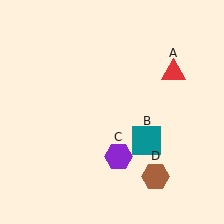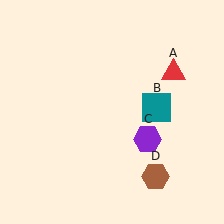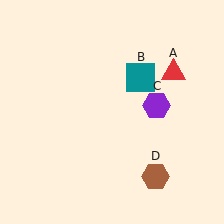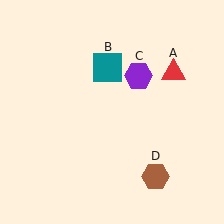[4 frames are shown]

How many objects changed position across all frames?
2 objects changed position: teal square (object B), purple hexagon (object C).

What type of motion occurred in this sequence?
The teal square (object B), purple hexagon (object C) rotated counterclockwise around the center of the scene.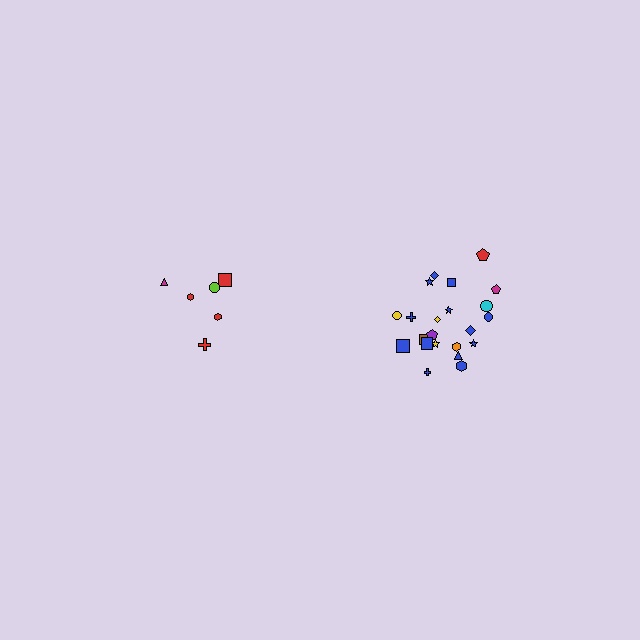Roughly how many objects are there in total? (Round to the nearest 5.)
Roughly 30 objects in total.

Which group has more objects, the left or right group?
The right group.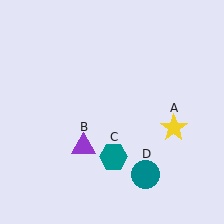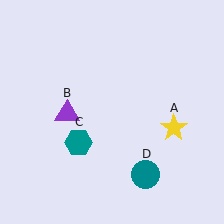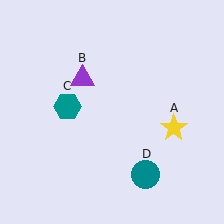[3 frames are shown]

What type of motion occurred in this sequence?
The purple triangle (object B), teal hexagon (object C) rotated clockwise around the center of the scene.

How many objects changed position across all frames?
2 objects changed position: purple triangle (object B), teal hexagon (object C).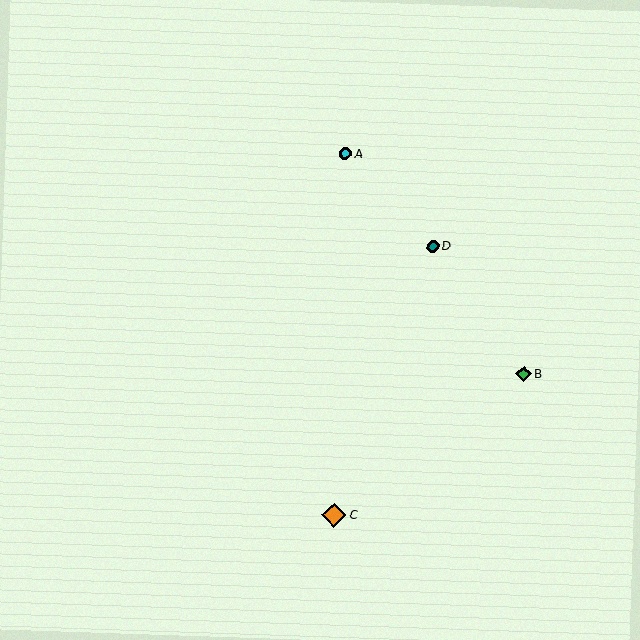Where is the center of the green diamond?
The center of the green diamond is at (524, 374).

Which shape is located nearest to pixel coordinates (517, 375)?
The green diamond (labeled B) at (524, 374) is nearest to that location.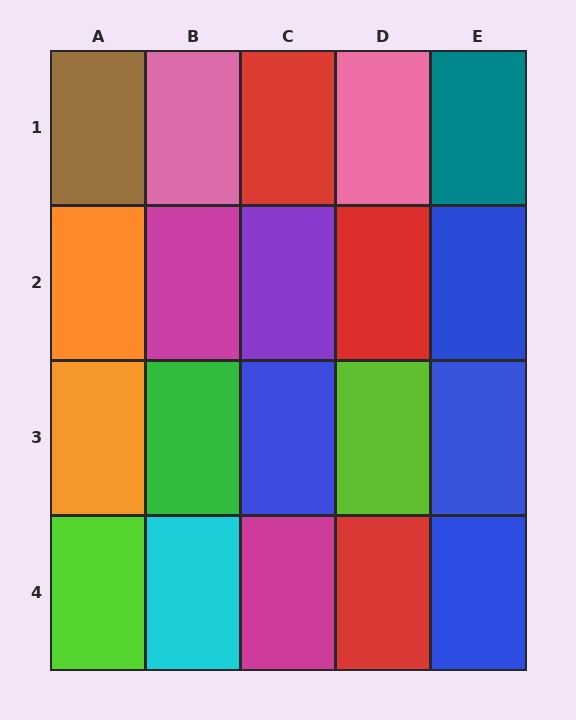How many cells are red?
3 cells are red.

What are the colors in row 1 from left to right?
Brown, pink, red, pink, teal.